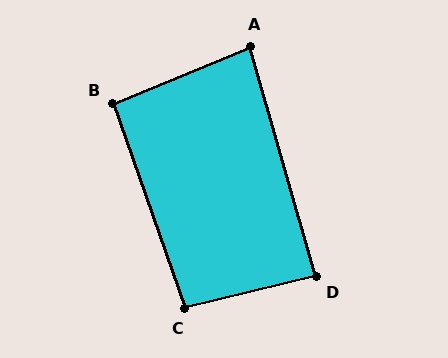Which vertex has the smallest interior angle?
A, at approximately 84 degrees.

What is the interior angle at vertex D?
Approximately 87 degrees (approximately right).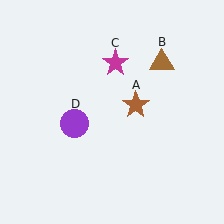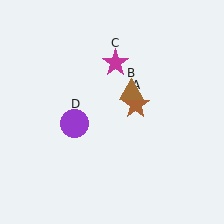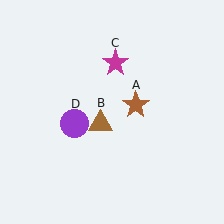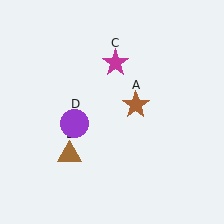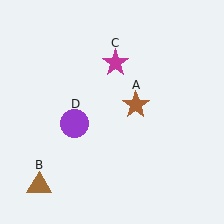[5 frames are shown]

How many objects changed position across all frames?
1 object changed position: brown triangle (object B).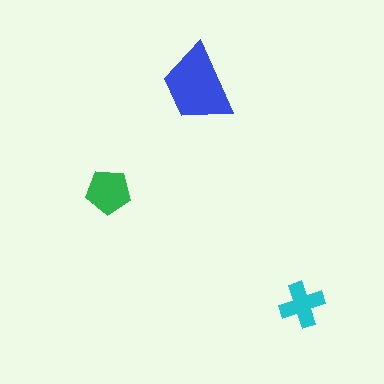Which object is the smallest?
The cyan cross.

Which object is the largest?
The blue trapezoid.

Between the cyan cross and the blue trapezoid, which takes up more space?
The blue trapezoid.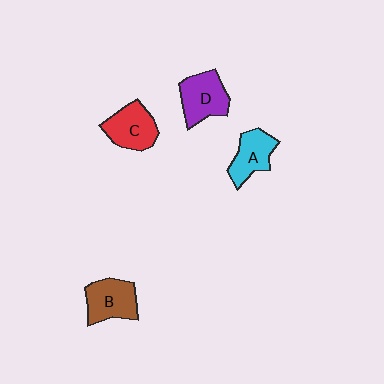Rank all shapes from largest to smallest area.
From largest to smallest: D (purple), C (red), B (brown), A (cyan).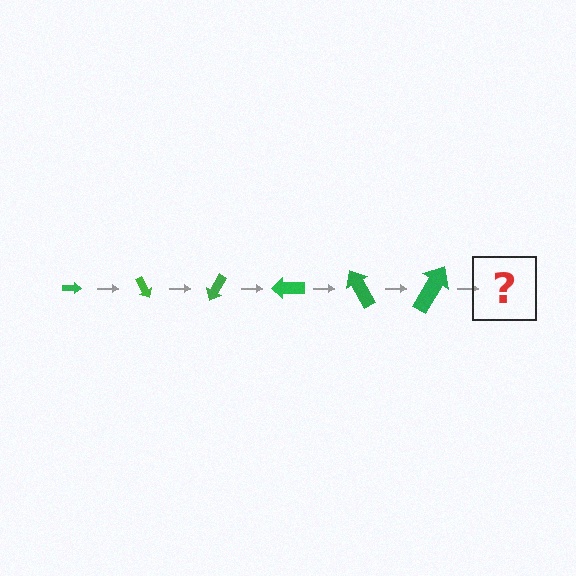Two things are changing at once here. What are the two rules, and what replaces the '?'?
The two rules are that the arrow grows larger each step and it rotates 60 degrees each step. The '?' should be an arrow, larger than the previous one and rotated 360 degrees from the start.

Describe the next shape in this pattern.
It should be an arrow, larger than the previous one and rotated 360 degrees from the start.